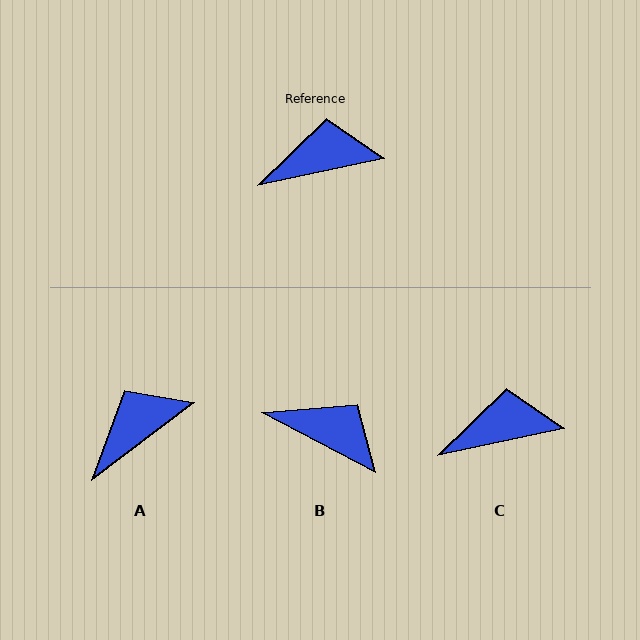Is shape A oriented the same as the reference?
No, it is off by about 25 degrees.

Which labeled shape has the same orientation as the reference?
C.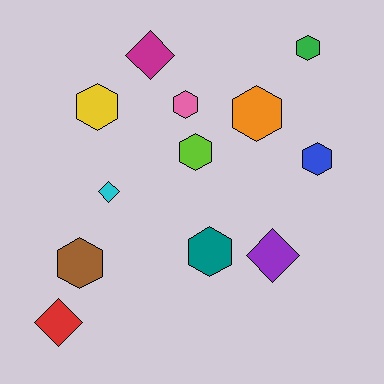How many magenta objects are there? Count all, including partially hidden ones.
There is 1 magenta object.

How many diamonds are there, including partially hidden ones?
There are 4 diamonds.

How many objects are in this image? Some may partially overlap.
There are 12 objects.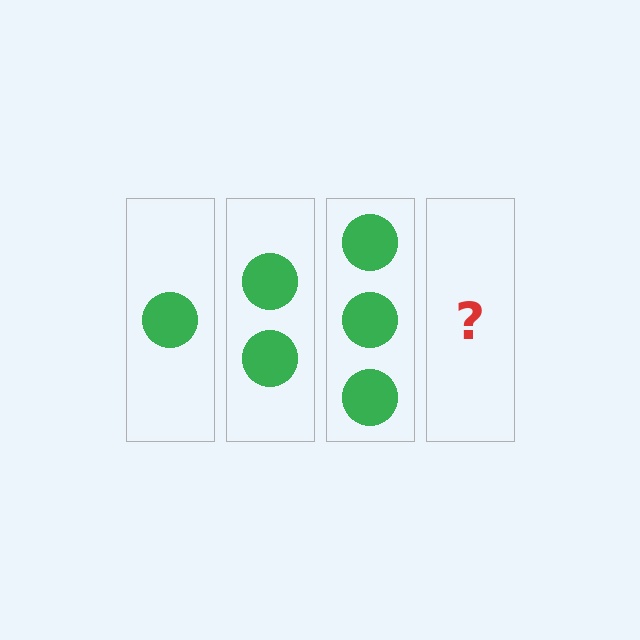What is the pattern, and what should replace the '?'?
The pattern is that each step adds one more circle. The '?' should be 4 circles.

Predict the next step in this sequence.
The next step is 4 circles.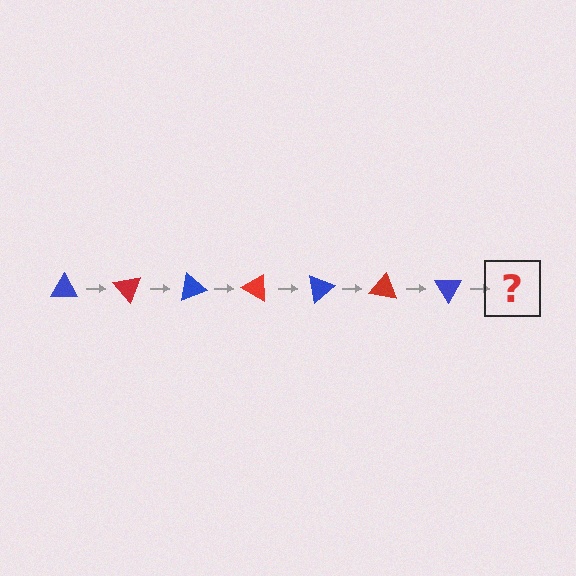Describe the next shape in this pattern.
It should be a red triangle, rotated 350 degrees from the start.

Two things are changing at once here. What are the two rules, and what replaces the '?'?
The two rules are that it rotates 50 degrees each step and the color cycles through blue and red. The '?' should be a red triangle, rotated 350 degrees from the start.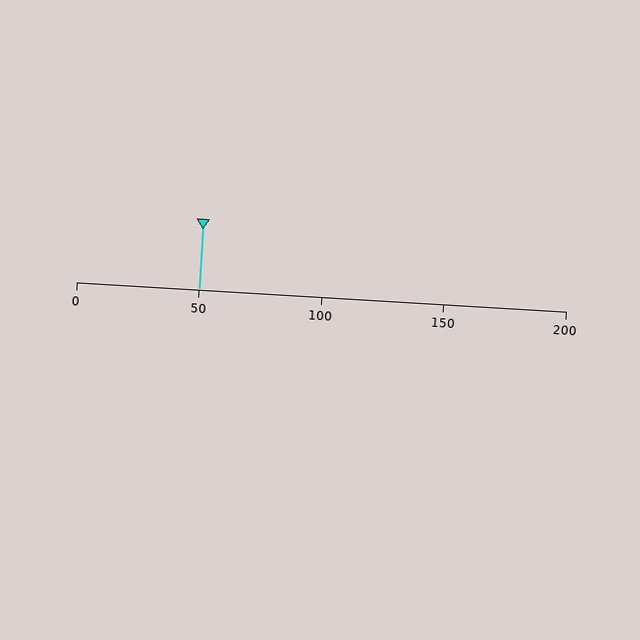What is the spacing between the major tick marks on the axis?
The major ticks are spaced 50 apart.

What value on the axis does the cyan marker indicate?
The marker indicates approximately 50.